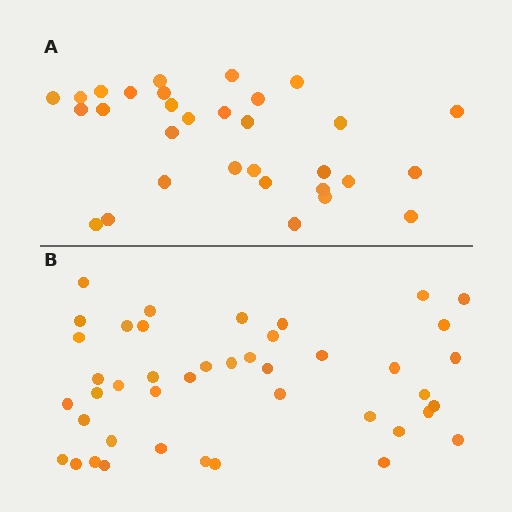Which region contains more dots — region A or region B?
Region B (the bottom region) has more dots.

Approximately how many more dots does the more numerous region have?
Region B has roughly 12 or so more dots than region A.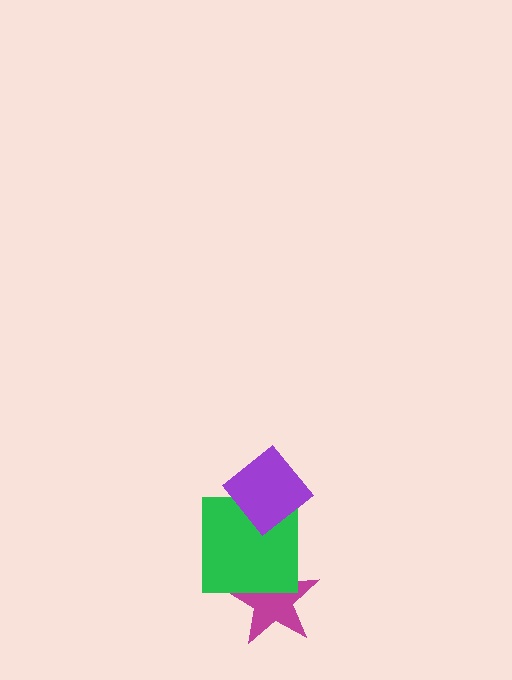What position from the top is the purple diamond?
The purple diamond is 1st from the top.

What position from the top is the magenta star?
The magenta star is 3rd from the top.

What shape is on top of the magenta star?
The green square is on top of the magenta star.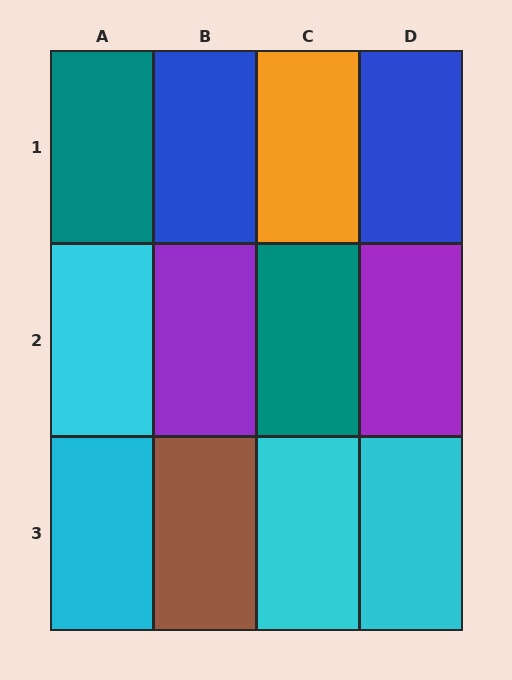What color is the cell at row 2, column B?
Purple.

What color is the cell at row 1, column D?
Blue.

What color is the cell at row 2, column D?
Purple.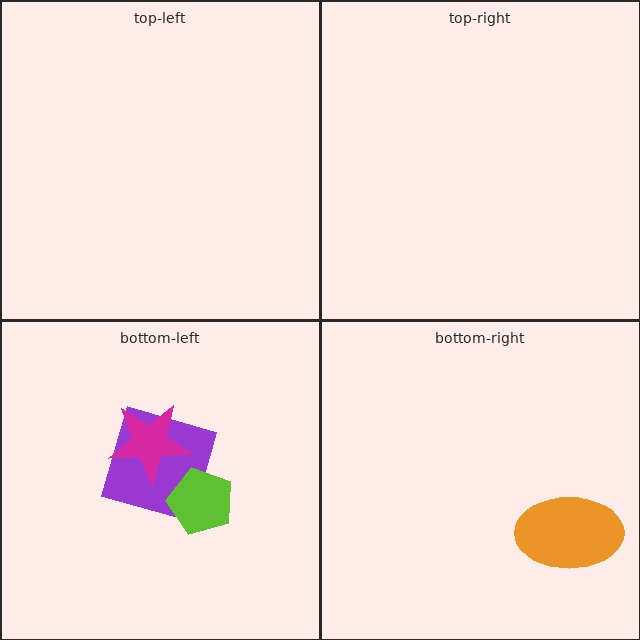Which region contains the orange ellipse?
The bottom-right region.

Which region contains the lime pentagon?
The bottom-left region.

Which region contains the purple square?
The bottom-left region.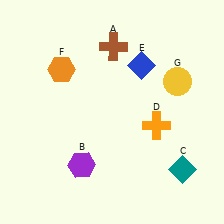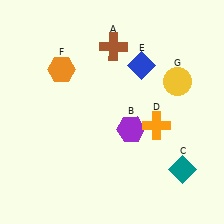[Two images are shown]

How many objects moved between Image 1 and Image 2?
1 object moved between the two images.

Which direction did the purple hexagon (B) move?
The purple hexagon (B) moved right.